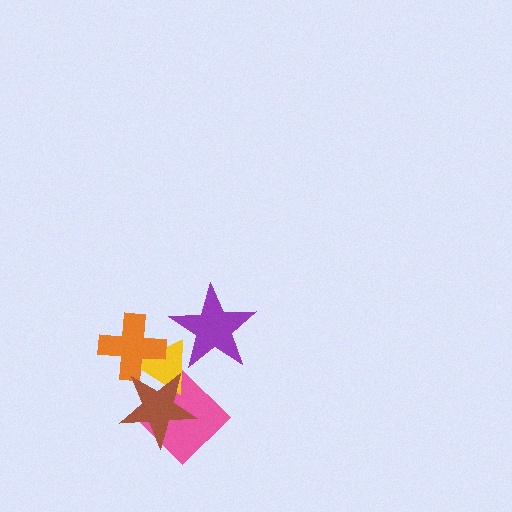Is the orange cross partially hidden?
Yes, it is partially covered by another shape.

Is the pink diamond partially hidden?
Yes, it is partially covered by another shape.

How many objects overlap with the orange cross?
2 objects overlap with the orange cross.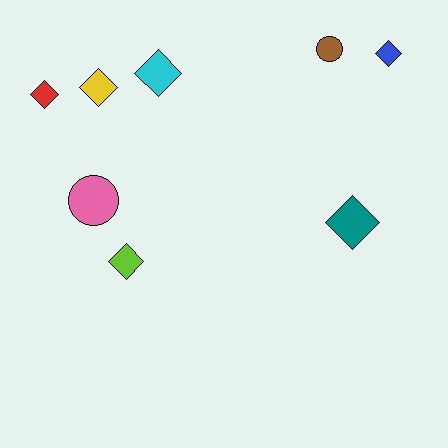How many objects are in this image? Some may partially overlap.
There are 8 objects.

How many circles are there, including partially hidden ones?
There are 2 circles.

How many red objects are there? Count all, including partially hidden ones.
There is 1 red object.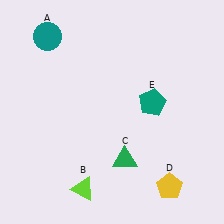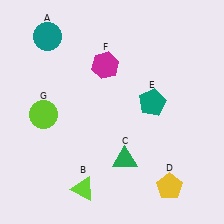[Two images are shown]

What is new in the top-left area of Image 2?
A magenta hexagon (F) was added in the top-left area of Image 2.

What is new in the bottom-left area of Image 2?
A lime circle (G) was added in the bottom-left area of Image 2.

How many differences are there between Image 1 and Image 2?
There are 2 differences between the two images.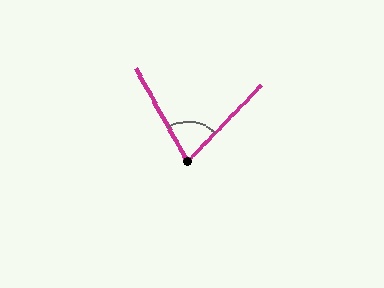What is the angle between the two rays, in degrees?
Approximately 73 degrees.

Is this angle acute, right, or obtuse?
It is acute.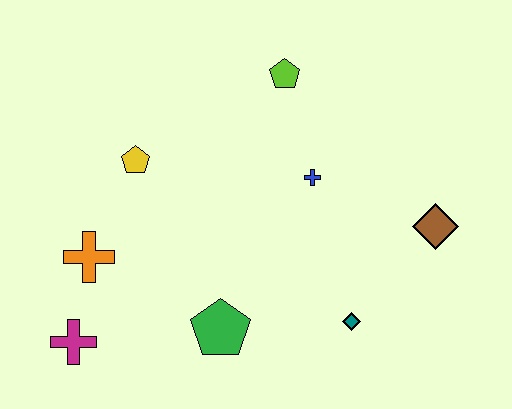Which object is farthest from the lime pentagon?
The magenta cross is farthest from the lime pentagon.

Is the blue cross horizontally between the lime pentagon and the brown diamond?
Yes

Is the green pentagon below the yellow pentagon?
Yes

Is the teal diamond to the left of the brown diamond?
Yes